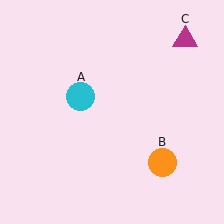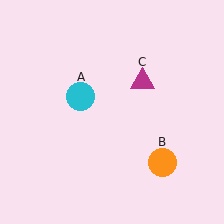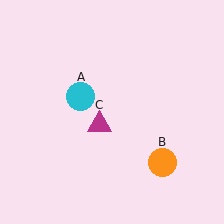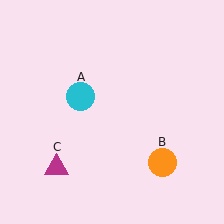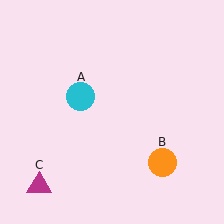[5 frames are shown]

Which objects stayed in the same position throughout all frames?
Cyan circle (object A) and orange circle (object B) remained stationary.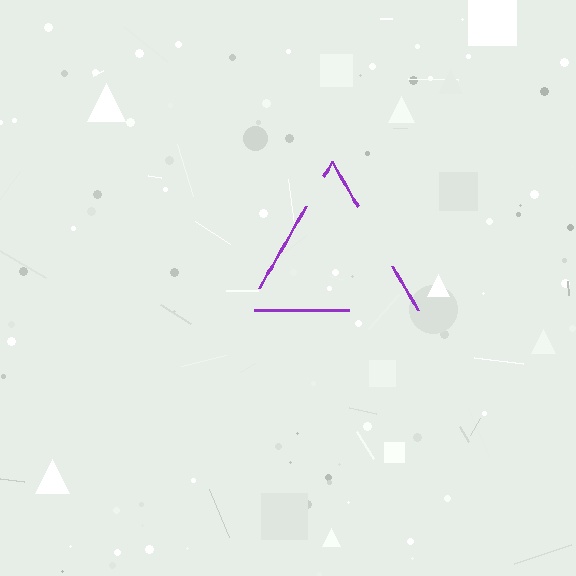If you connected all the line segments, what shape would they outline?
They would outline a triangle.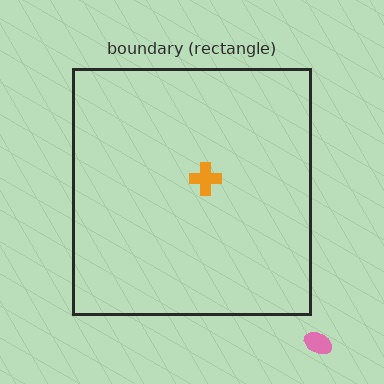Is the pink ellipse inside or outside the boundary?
Outside.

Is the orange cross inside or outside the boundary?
Inside.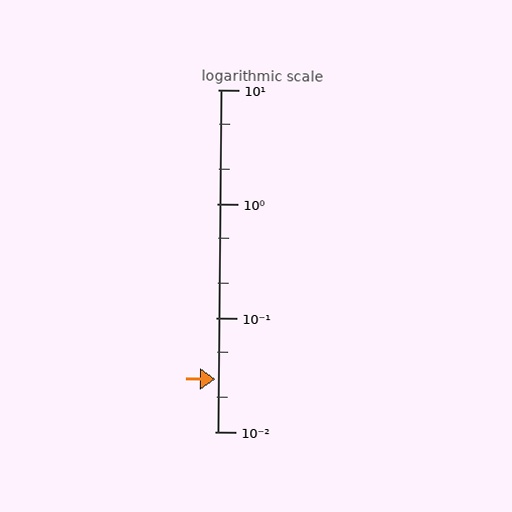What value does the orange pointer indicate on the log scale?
The pointer indicates approximately 0.029.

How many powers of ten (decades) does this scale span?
The scale spans 3 decades, from 0.01 to 10.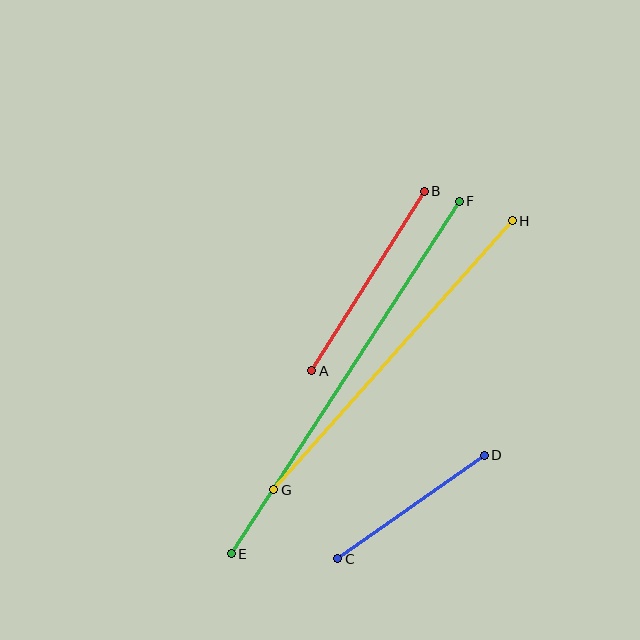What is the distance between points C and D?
The distance is approximately 180 pixels.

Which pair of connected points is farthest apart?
Points E and F are farthest apart.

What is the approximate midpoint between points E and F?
The midpoint is at approximately (345, 378) pixels.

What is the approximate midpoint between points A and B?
The midpoint is at approximately (368, 281) pixels.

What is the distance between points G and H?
The distance is approximately 360 pixels.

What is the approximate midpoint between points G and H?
The midpoint is at approximately (393, 355) pixels.